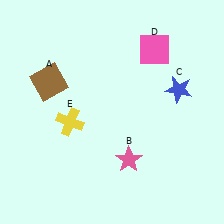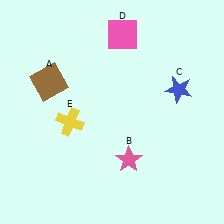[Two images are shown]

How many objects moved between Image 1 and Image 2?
1 object moved between the two images.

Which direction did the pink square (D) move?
The pink square (D) moved left.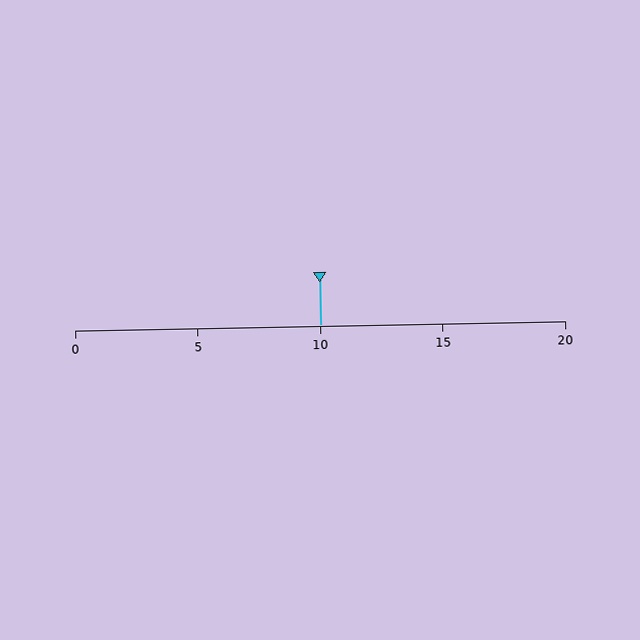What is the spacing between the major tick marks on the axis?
The major ticks are spaced 5 apart.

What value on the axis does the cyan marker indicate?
The marker indicates approximately 10.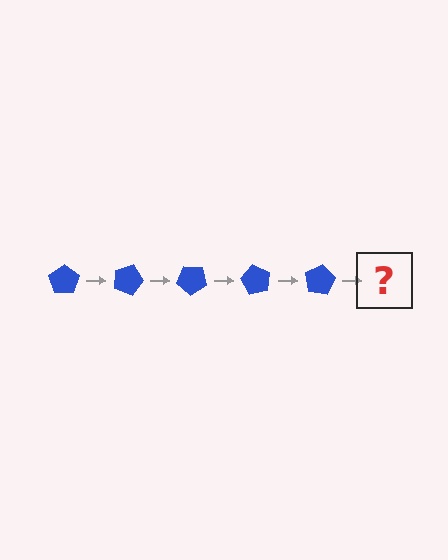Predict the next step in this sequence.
The next step is a blue pentagon rotated 100 degrees.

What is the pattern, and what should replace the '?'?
The pattern is that the pentagon rotates 20 degrees each step. The '?' should be a blue pentagon rotated 100 degrees.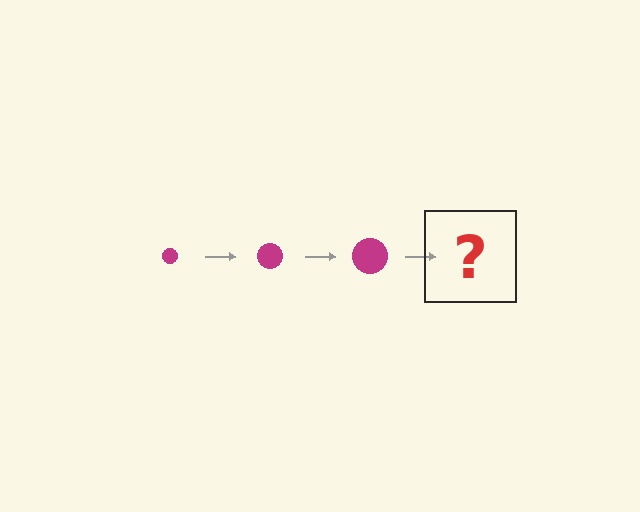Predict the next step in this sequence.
The next step is a magenta circle, larger than the previous one.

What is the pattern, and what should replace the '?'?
The pattern is that the circle gets progressively larger each step. The '?' should be a magenta circle, larger than the previous one.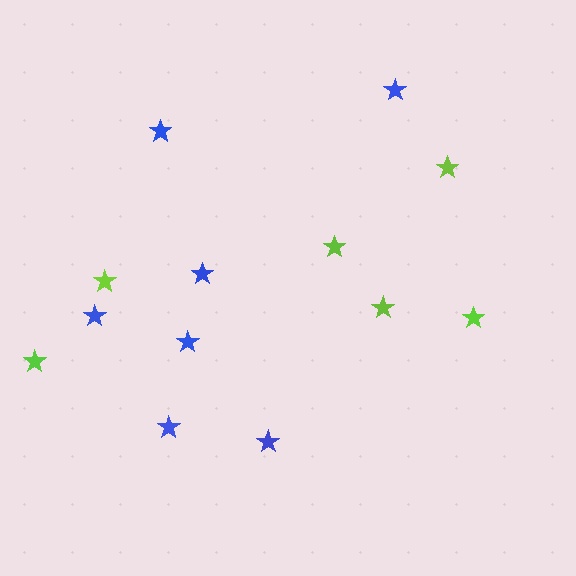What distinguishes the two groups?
There are 2 groups: one group of blue stars (7) and one group of lime stars (6).